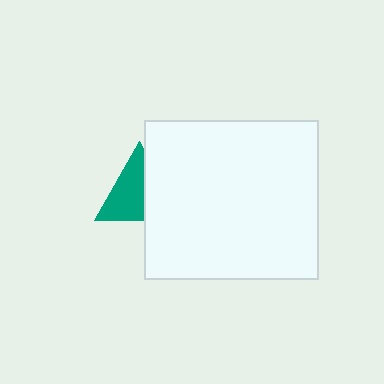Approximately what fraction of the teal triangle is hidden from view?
Roughly 42% of the teal triangle is hidden behind the white rectangle.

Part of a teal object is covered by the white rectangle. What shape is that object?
It is a triangle.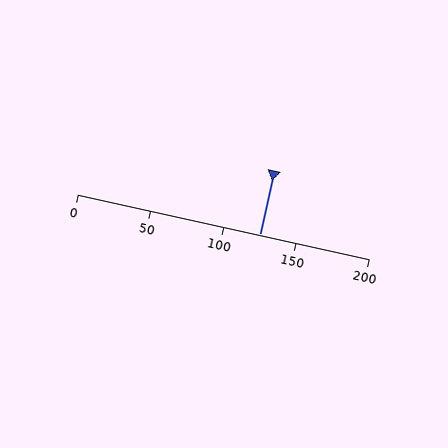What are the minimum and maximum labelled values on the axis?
The axis runs from 0 to 200.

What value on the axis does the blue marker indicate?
The marker indicates approximately 125.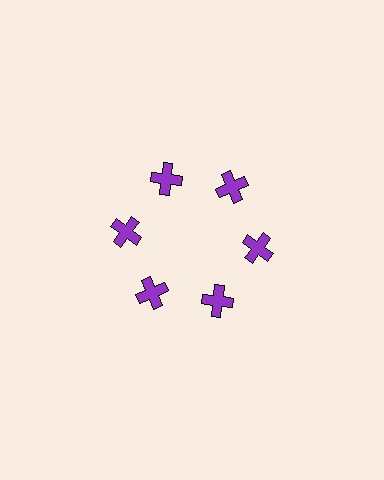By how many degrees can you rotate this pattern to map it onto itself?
The pattern maps onto itself every 60 degrees of rotation.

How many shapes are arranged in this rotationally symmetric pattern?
There are 6 shapes, arranged in 6 groups of 1.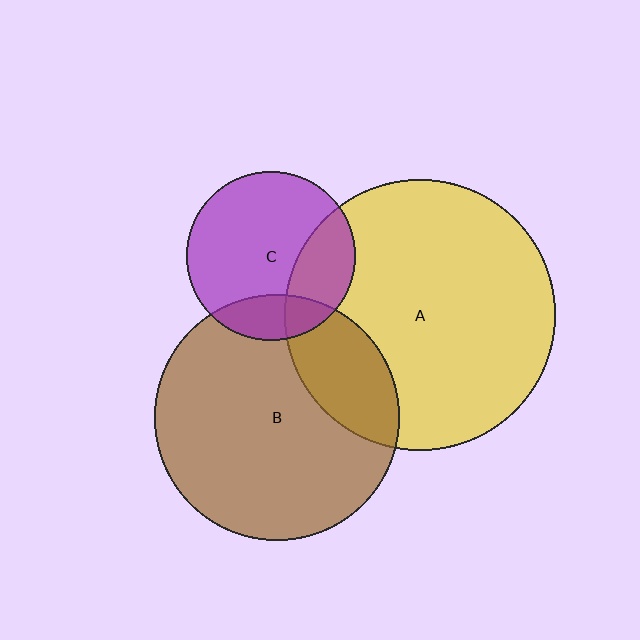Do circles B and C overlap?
Yes.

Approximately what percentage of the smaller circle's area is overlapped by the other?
Approximately 20%.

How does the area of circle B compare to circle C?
Approximately 2.1 times.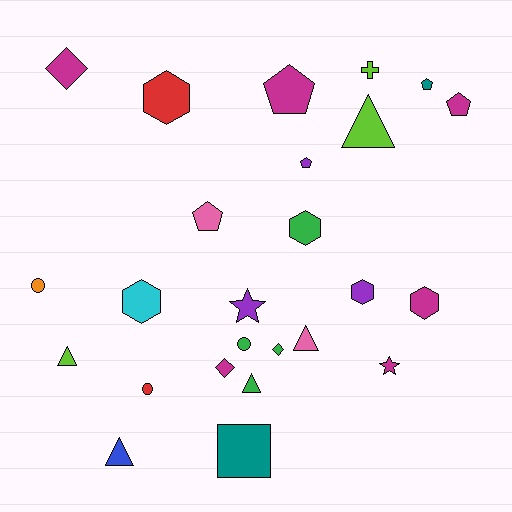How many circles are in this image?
There are 3 circles.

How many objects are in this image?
There are 25 objects.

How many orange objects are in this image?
There is 1 orange object.